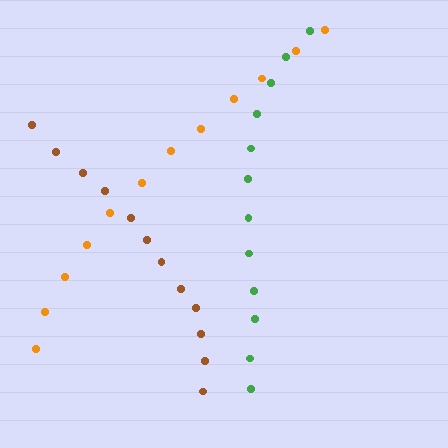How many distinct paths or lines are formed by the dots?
There are 3 distinct paths.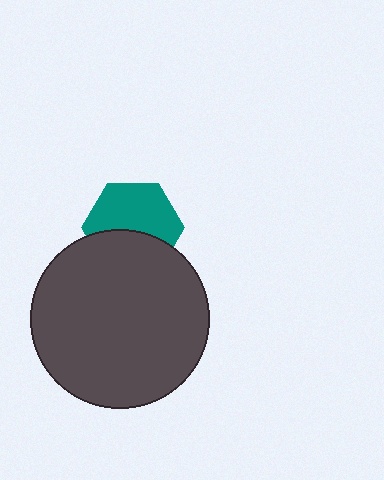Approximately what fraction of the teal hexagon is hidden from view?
Roughly 42% of the teal hexagon is hidden behind the dark gray circle.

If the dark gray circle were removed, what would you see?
You would see the complete teal hexagon.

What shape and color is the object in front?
The object in front is a dark gray circle.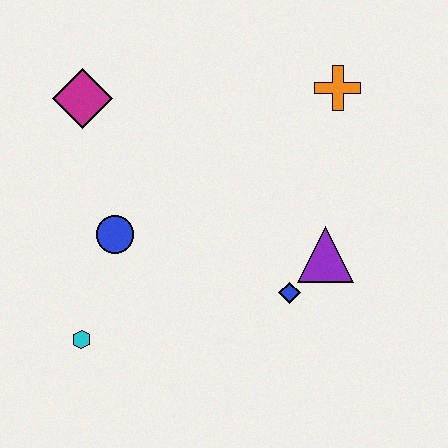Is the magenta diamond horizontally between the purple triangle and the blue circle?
No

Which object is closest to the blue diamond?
The purple triangle is closest to the blue diamond.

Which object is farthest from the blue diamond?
The magenta diamond is farthest from the blue diamond.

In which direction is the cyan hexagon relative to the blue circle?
The cyan hexagon is below the blue circle.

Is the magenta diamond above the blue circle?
Yes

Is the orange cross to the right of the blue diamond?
Yes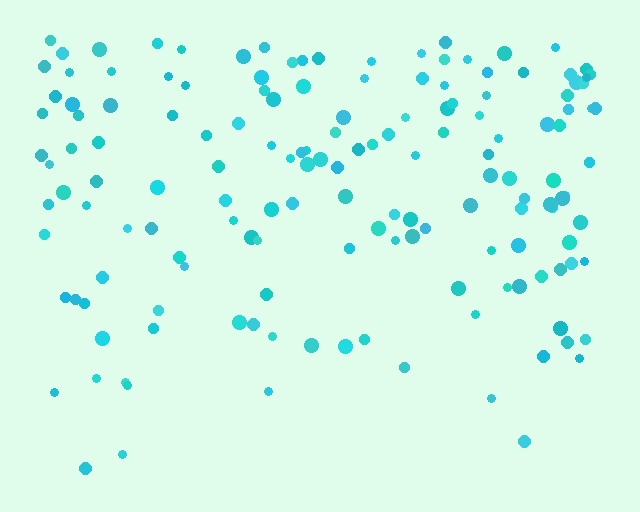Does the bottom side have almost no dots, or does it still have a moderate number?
Still a moderate number, just noticeably fewer than the top.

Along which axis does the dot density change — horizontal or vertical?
Vertical.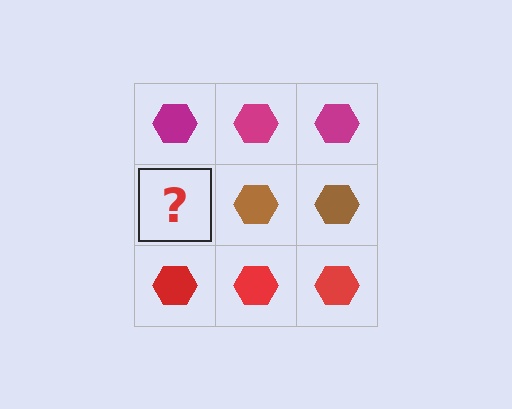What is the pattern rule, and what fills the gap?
The rule is that each row has a consistent color. The gap should be filled with a brown hexagon.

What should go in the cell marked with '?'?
The missing cell should contain a brown hexagon.